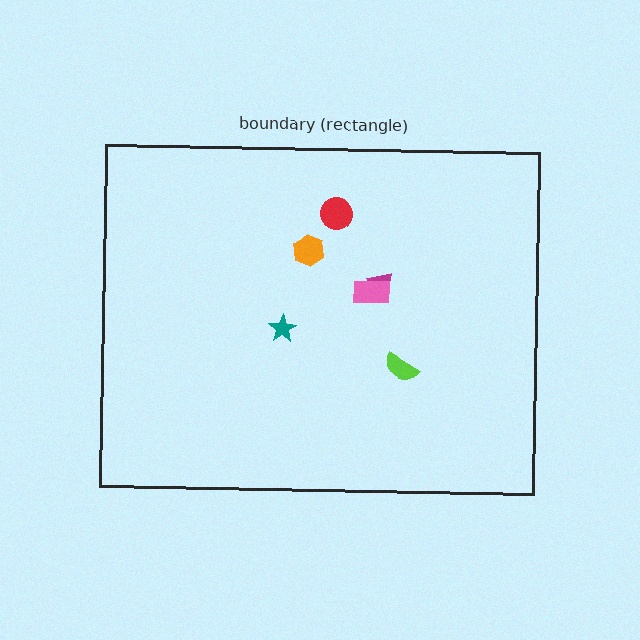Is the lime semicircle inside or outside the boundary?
Inside.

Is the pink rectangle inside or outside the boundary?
Inside.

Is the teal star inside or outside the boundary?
Inside.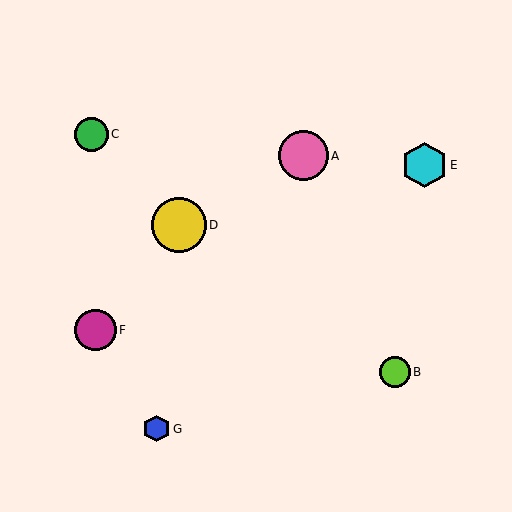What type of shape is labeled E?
Shape E is a cyan hexagon.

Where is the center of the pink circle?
The center of the pink circle is at (304, 156).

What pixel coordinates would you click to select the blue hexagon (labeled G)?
Click at (156, 429) to select the blue hexagon G.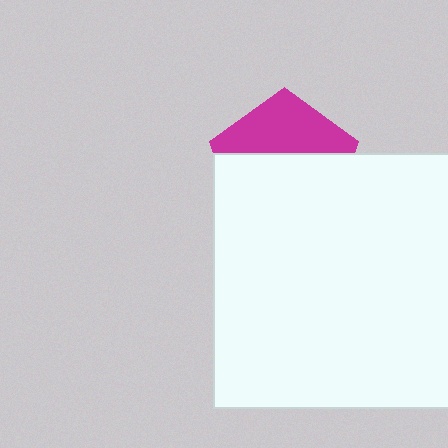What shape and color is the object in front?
The object in front is a white rectangle.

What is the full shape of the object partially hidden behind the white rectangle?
The partially hidden object is a magenta pentagon.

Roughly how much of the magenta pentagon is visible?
A small part of it is visible (roughly 39%).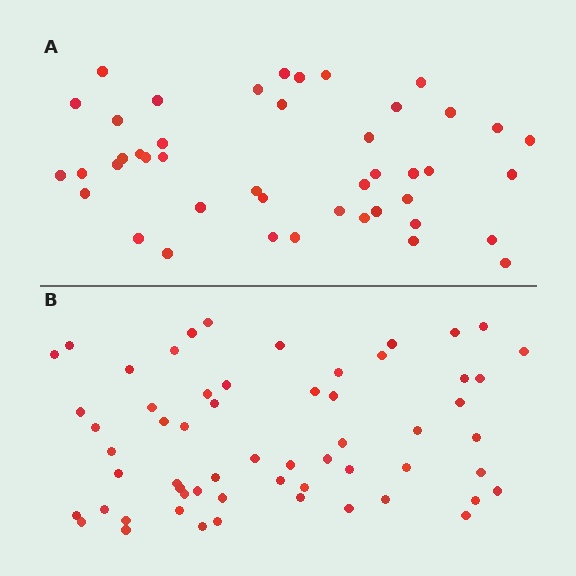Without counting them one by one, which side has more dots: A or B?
Region B (the bottom region) has more dots.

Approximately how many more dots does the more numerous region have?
Region B has approximately 15 more dots than region A.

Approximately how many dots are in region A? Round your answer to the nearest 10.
About 40 dots. (The exact count is 44, which rounds to 40.)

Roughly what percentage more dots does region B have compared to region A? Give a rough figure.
About 35% more.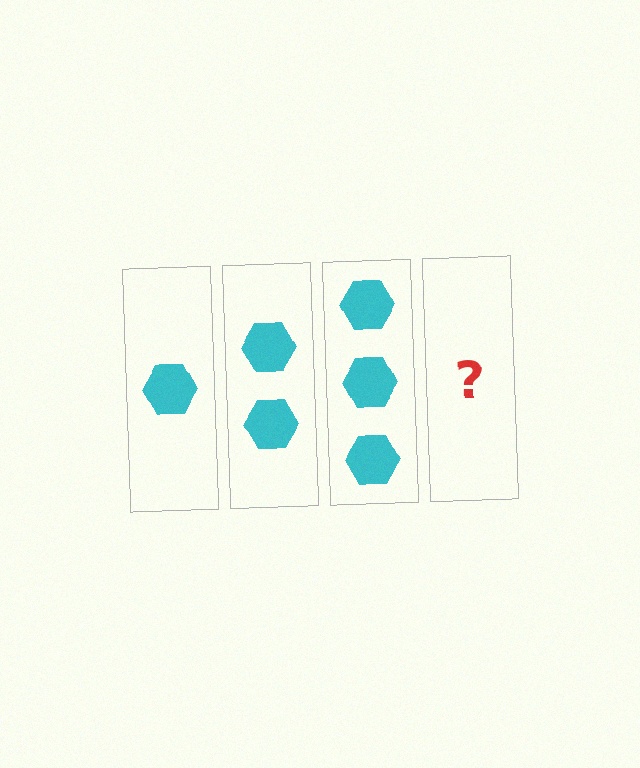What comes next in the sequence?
The next element should be 4 hexagons.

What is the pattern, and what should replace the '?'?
The pattern is that each step adds one more hexagon. The '?' should be 4 hexagons.